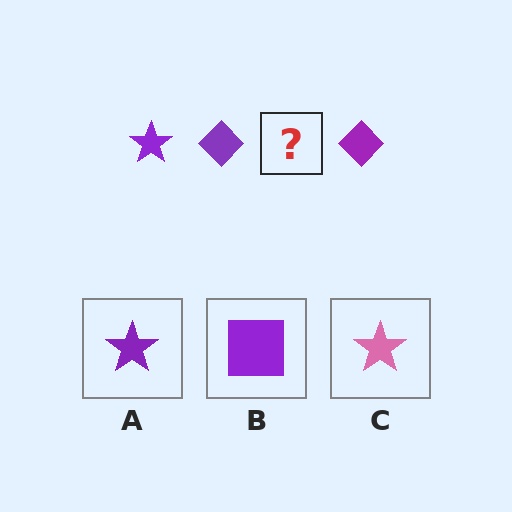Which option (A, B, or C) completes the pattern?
A.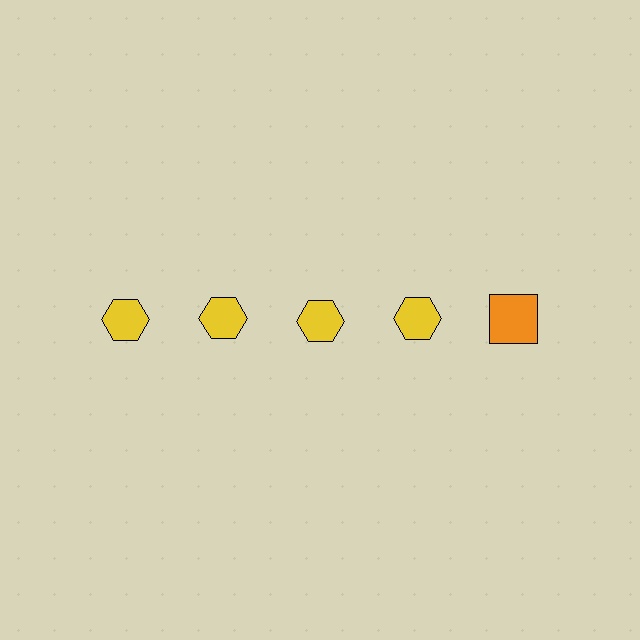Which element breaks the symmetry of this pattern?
The orange square in the top row, rightmost column breaks the symmetry. All other shapes are yellow hexagons.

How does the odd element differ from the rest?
It differs in both color (orange instead of yellow) and shape (square instead of hexagon).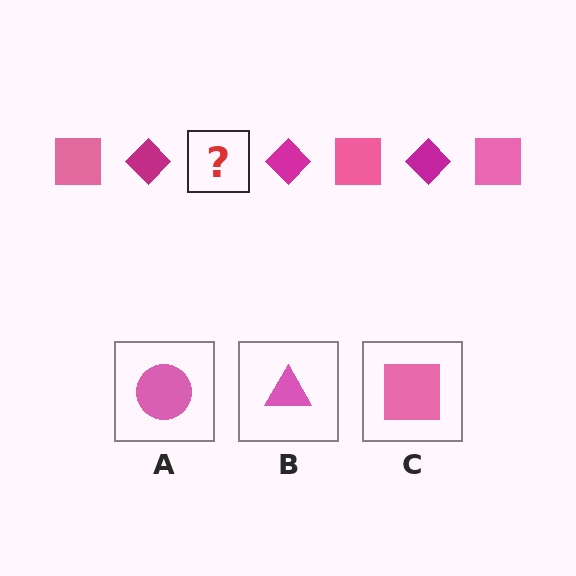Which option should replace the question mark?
Option C.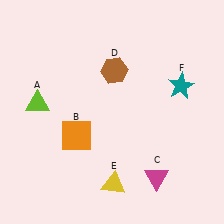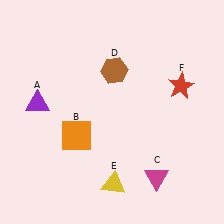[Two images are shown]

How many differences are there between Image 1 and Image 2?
There are 2 differences between the two images.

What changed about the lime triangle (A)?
In Image 1, A is lime. In Image 2, it changed to purple.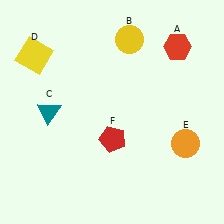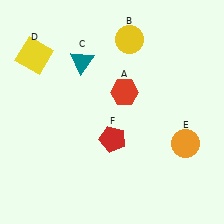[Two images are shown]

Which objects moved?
The objects that moved are: the red hexagon (A), the teal triangle (C).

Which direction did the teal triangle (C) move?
The teal triangle (C) moved up.